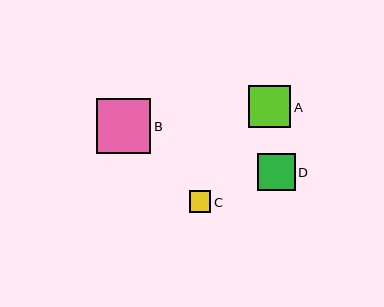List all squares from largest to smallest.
From largest to smallest: B, A, D, C.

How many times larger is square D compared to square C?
Square D is approximately 1.7 times the size of square C.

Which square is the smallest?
Square C is the smallest with a size of approximately 22 pixels.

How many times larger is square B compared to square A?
Square B is approximately 1.3 times the size of square A.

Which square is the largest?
Square B is the largest with a size of approximately 55 pixels.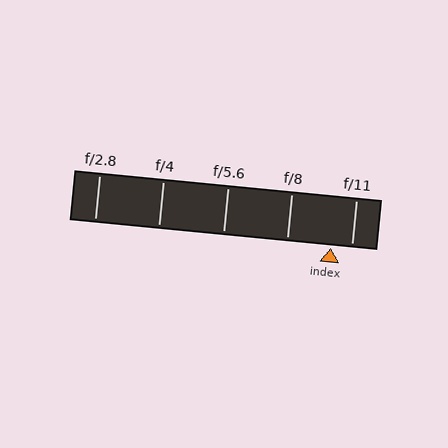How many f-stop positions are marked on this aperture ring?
There are 5 f-stop positions marked.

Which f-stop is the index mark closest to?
The index mark is closest to f/11.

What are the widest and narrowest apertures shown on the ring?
The widest aperture shown is f/2.8 and the narrowest is f/11.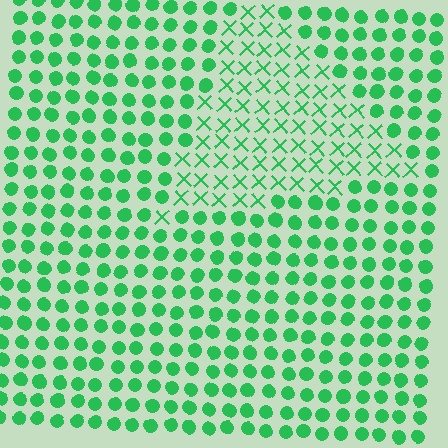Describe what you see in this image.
The image is filled with small green elements arranged in a uniform grid. A triangle-shaped region contains X marks, while the surrounding area contains circles. The boundary is defined purely by the change in element shape.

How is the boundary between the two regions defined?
The boundary is defined by a change in element shape: X marks inside vs. circles outside. All elements share the same color and spacing.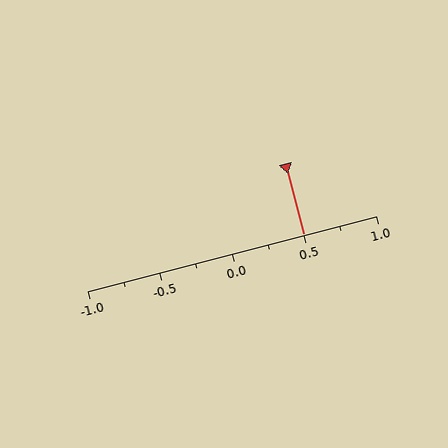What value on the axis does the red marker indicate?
The marker indicates approximately 0.5.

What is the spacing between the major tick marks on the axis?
The major ticks are spaced 0.5 apart.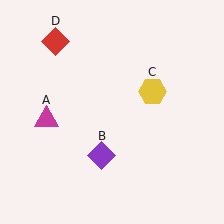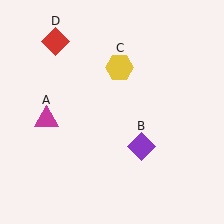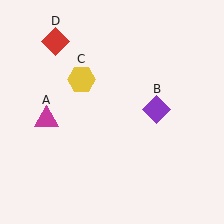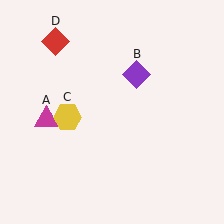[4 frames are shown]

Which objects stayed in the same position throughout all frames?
Magenta triangle (object A) and red diamond (object D) remained stationary.